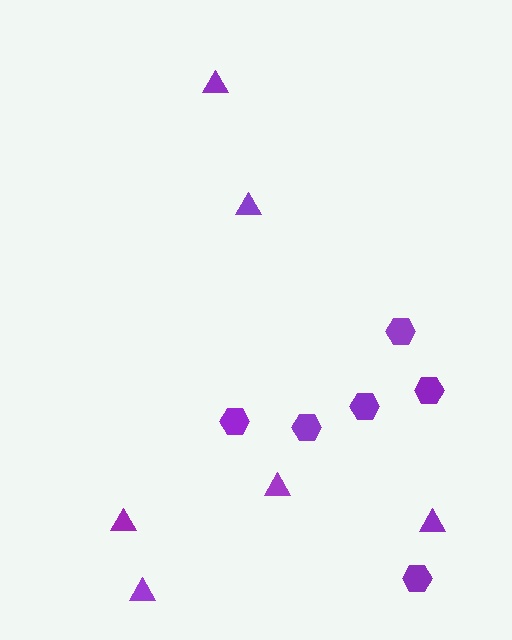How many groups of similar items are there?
There are 2 groups: one group of triangles (6) and one group of hexagons (6).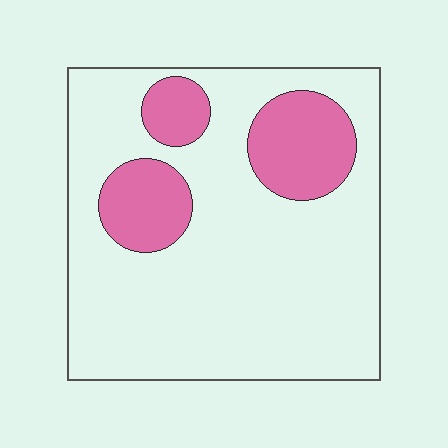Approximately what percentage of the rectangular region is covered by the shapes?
Approximately 20%.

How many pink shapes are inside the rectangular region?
3.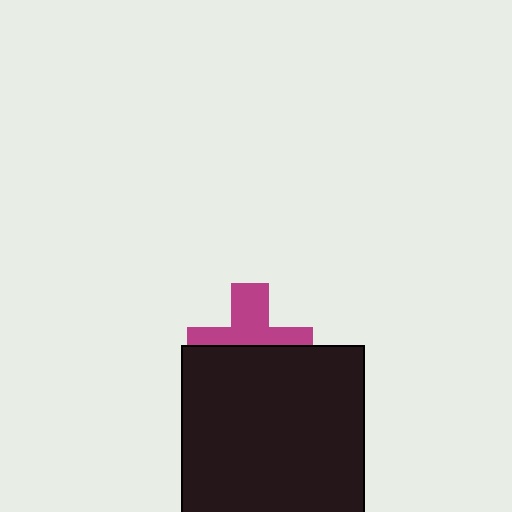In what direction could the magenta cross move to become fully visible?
The magenta cross could move up. That would shift it out from behind the black rectangle entirely.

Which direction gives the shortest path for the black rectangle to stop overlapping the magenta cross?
Moving down gives the shortest separation.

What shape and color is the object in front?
The object in front is a black rectangle.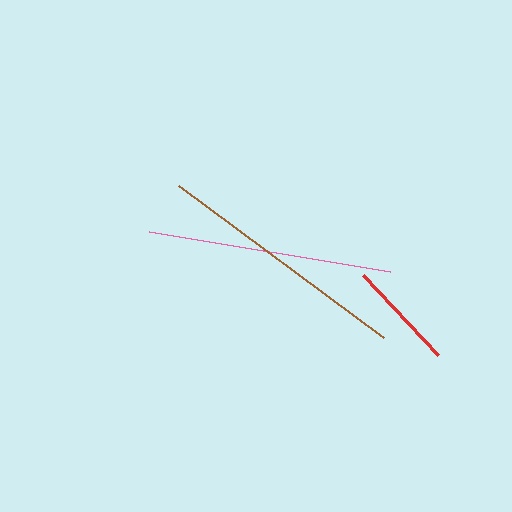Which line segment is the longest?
The brown line is the longest at approximately 255 pixels.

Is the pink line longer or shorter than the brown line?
The brown line is longer than the pink line.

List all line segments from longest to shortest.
From longest to shortest: brown, pink, red.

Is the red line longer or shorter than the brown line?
The brown line is longer than the red line.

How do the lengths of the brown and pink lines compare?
The brown and pink lines are approximately the same length.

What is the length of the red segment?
The red segment is approximately 110 pixels long.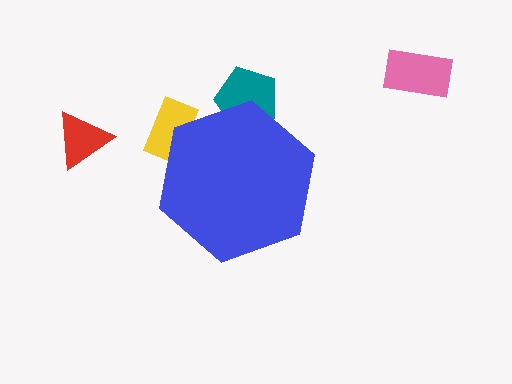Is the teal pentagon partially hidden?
Yes, the teal pentagon is partially hidden behind the blue hexagon.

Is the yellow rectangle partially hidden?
Yes, the yellow rectangle is partially hidden behind the blue hexagon.